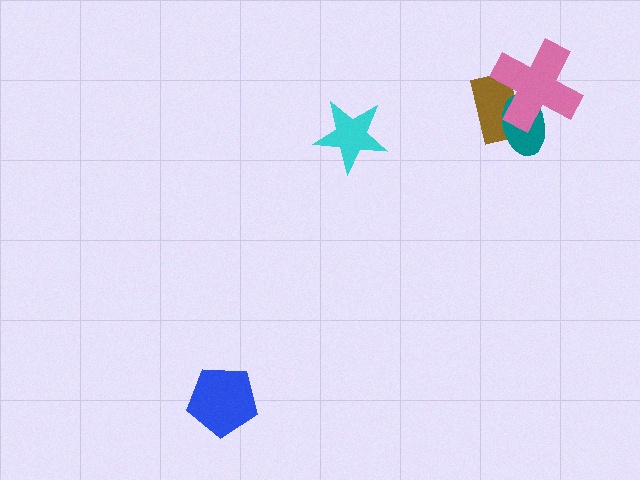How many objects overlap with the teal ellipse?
2 objects overlap with the teal ellipse.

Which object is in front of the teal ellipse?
The pink cross is in front of the teal ellipse.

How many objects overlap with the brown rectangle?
2 objects overlap with the brown rectangle.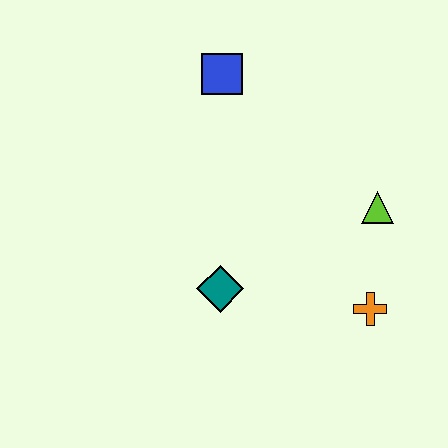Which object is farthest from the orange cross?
The blue square is farthest from the orange cross.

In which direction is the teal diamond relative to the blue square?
The teal diamond is below the blue square.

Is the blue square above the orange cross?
Yes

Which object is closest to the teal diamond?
The orange cross is closest to the teal diamond.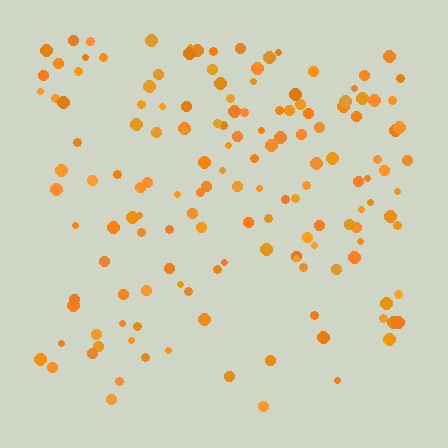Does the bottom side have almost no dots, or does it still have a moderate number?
Still a moderate number, just noticeably fewer than the top.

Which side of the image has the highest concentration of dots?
The top.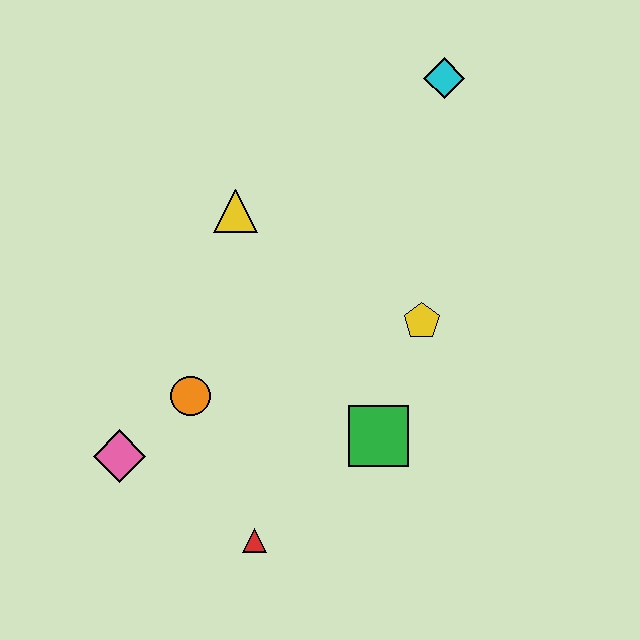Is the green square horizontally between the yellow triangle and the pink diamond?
No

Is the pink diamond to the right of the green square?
No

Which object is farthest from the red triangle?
The cyan diamond is farthest from the red triangle.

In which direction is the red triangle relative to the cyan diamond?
The red triangle is below the cyan diamond.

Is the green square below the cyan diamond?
Yes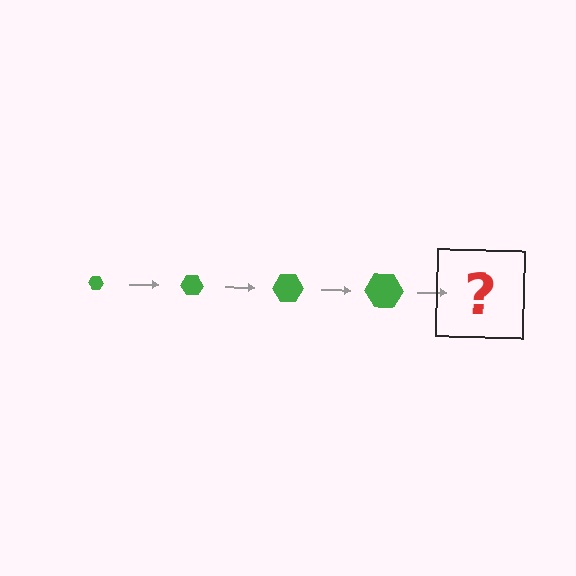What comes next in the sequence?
The next element should be a green hexagon, larger than the previous one.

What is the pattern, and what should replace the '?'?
The pattern is that the hexagon gets progressively larger each step. The '?' should be a green hexagon, larger than the previous one.